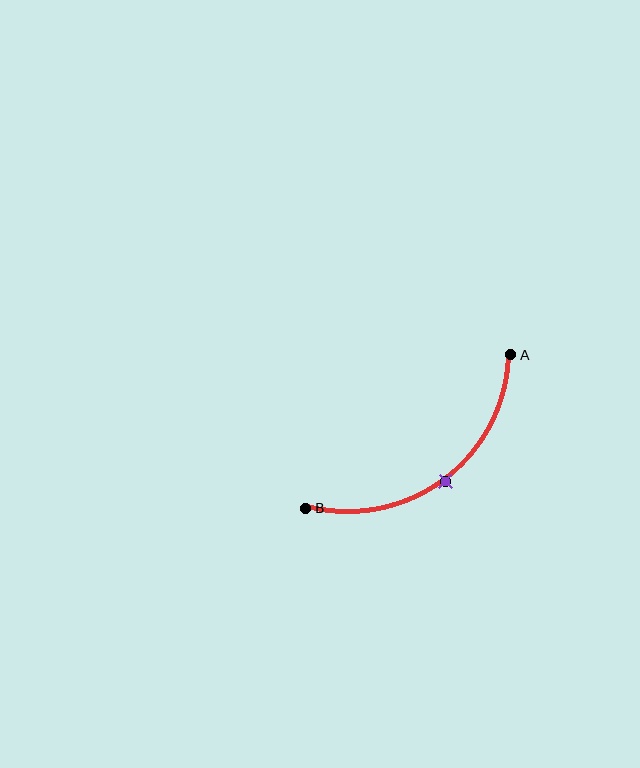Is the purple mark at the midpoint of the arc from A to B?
Yes. The purple mark lies on the arc at equal arc-length from both A and B — it is the arc midpoint.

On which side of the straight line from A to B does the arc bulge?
The arc bulges below and to the right of the straight line connecting A and B.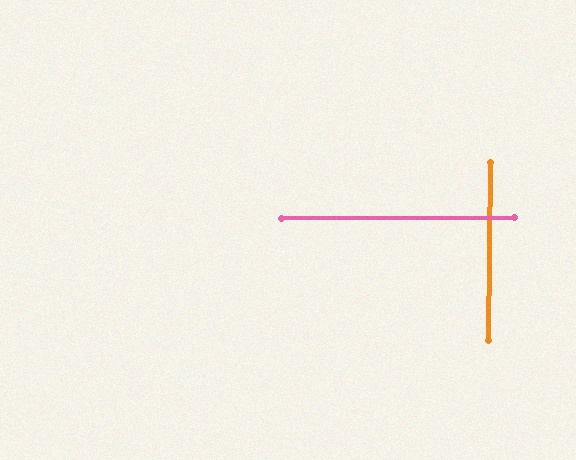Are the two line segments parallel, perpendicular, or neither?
Perpendicular — they meet at approximately 89°.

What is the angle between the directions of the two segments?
Approximately 89 degrees.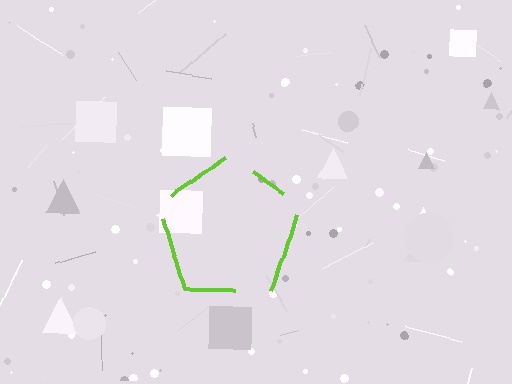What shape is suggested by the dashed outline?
The dashed outline suggests a pentagon.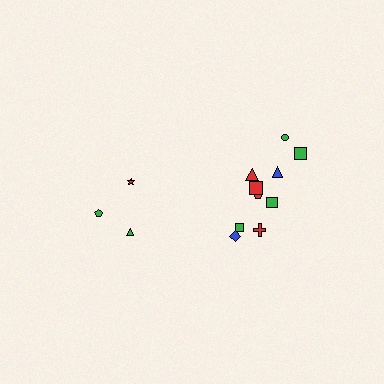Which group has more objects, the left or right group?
The right group.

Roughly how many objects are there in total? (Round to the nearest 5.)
Roughly 15 objects in total.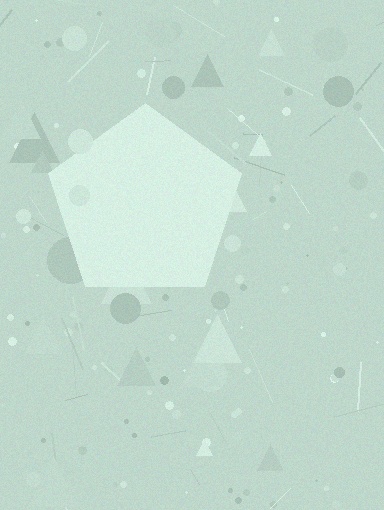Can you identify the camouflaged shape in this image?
The camouflaged shape is a pentagon.